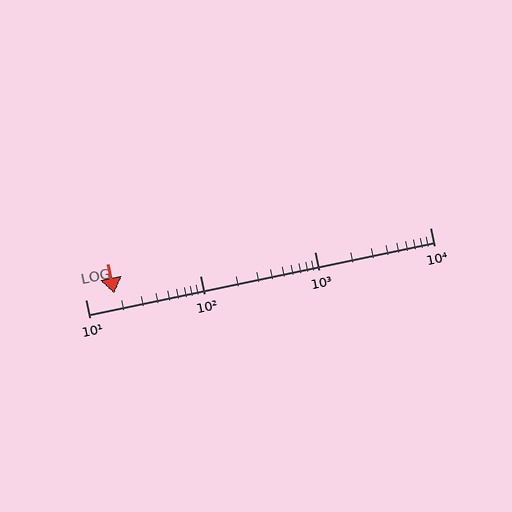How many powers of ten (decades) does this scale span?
The scale spans 3 decades, from 10 to 10000.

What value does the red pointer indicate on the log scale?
The pointer indicates approximately 18.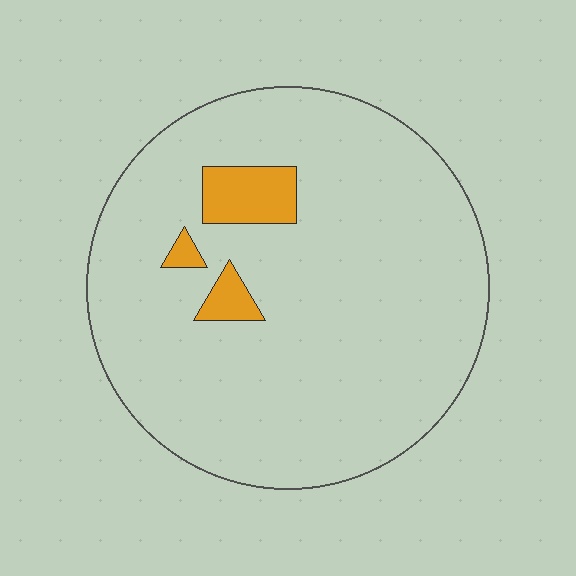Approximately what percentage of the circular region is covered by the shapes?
Approximately 5%.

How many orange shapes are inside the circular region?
3.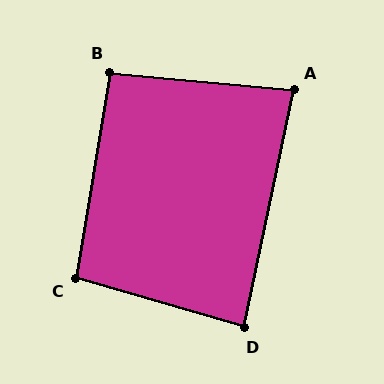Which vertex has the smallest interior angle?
A, at approximately 83 degrees.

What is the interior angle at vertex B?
Approximately 94 degrees (approximately right).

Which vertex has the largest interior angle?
C, at approximately 97 degrees.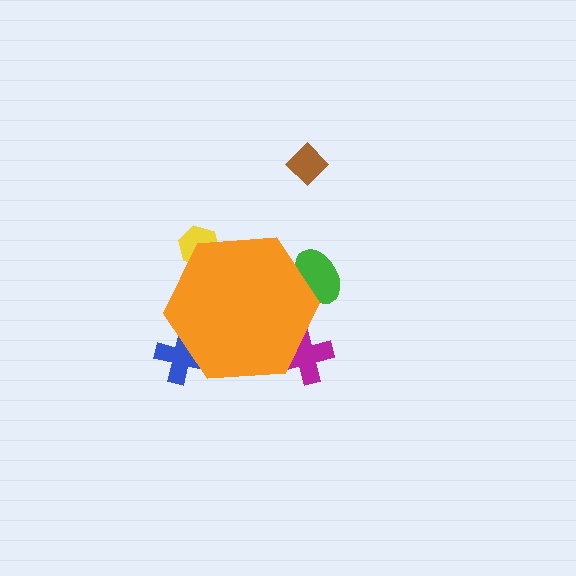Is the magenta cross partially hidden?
Yes, the magenta cross is partially hidden behind the orange hexagon.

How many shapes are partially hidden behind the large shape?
4 shapes are partially hidden.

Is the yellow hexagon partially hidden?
Yes, the yellow hexagon is partially hidden behind the orange hexagon.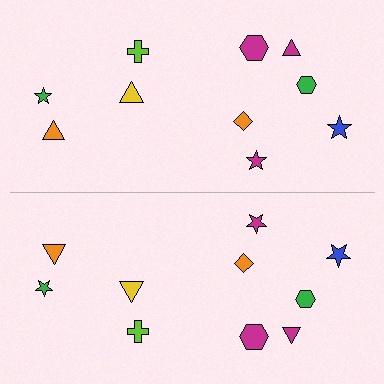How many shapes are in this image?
There are 20 shapes in this image.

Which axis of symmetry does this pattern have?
The pattern has a horizontal axis of symmetry running through the center of the image.